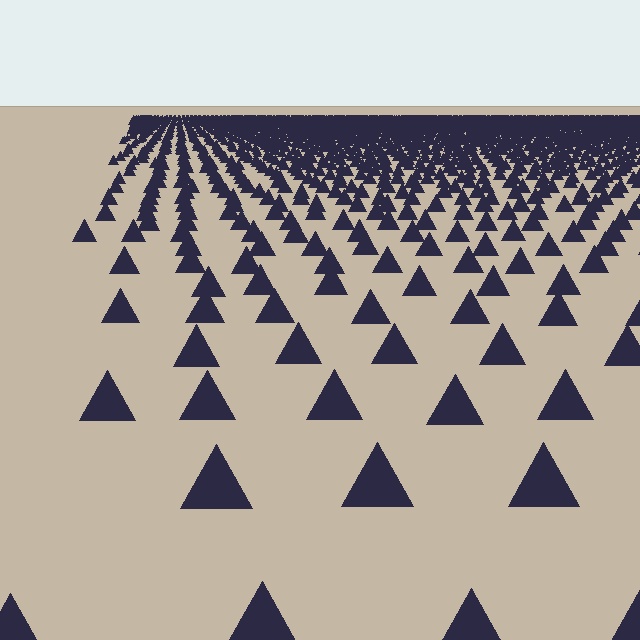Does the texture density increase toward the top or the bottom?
Density increases toward the top.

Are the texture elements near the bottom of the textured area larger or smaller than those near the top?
Larger. Near the bottom, elements are closer to the viewer and appear at a bigger on-screen size.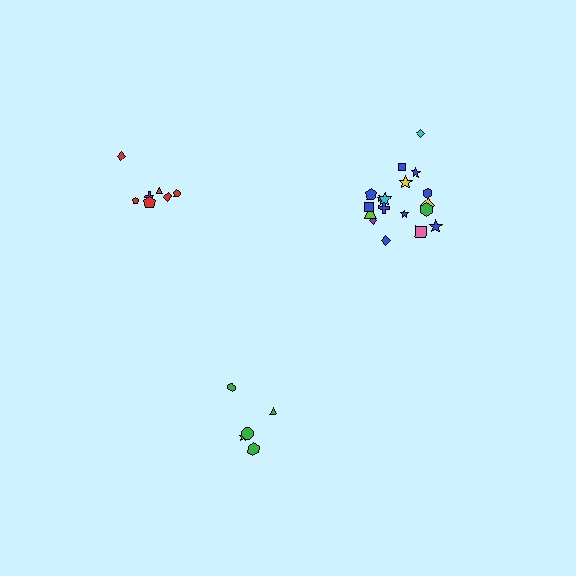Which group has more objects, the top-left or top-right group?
The top-right group.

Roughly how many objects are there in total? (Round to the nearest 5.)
Roughly 30 objects in total.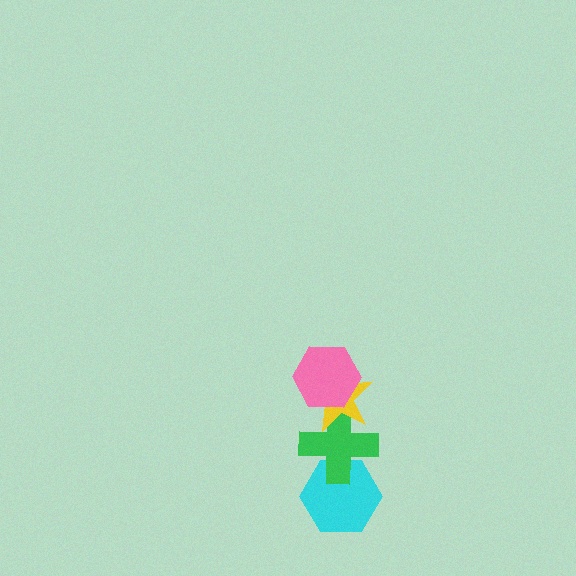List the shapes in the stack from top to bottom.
From top to bottom: the pink hexagon, the yellow star, the green cross, the cyan hexagon.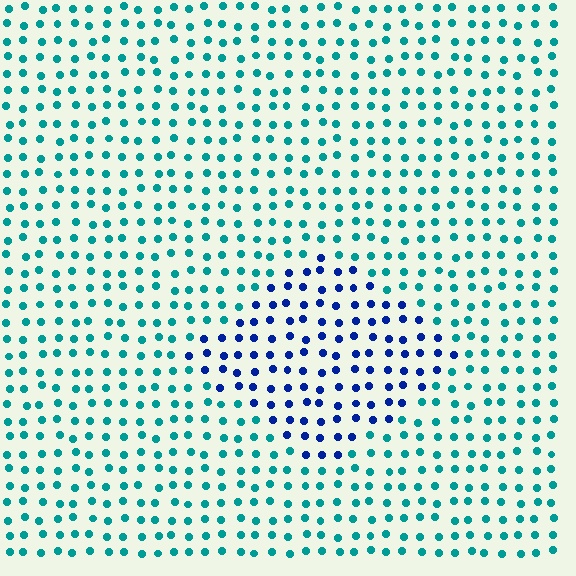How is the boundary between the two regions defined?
The boundary is defined purely by a slight shift in hue (about 51 degrees). Spacing, size, and orientation are identical on both sides.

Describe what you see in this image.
The image is filled with small teal elements in a uniform arrangement. A diamond-shaped region is visible where the elements are tinted to a slightly different hue, forming a subtle color boundary.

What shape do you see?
I see a diamond.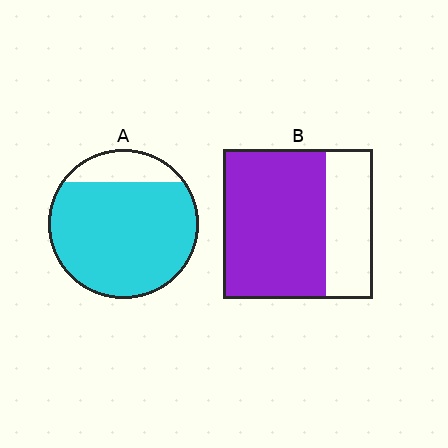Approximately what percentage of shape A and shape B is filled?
A is approximately 85% and B is approximately 70%.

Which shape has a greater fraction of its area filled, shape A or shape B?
Shape A.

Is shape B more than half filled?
Yes.